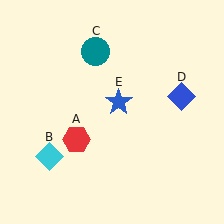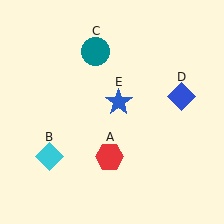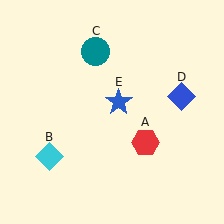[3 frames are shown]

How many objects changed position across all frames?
1 object changed position: red hexagon (object A).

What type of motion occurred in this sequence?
The red hexagon (object A) rotated counterclockwise around the center of the scene.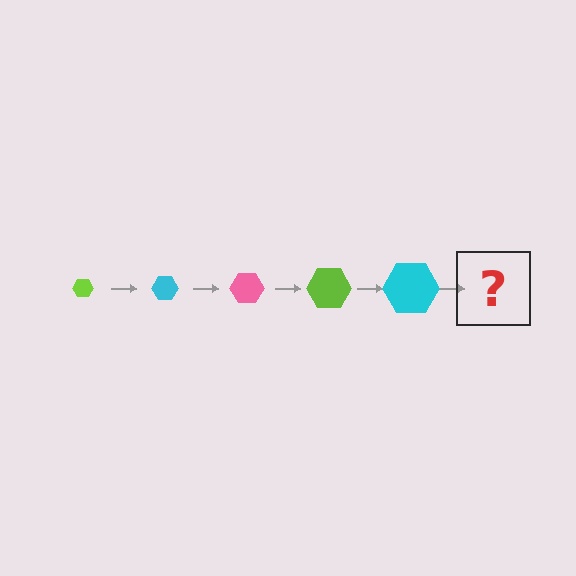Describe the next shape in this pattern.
It should be a pink hexagon, larger than the previous one.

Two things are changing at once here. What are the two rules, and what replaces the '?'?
The two rules are that the hexagon grows larger each step and the color cycles through lime, cyan, and pink. The '?' should be a pink hexagon, larger than the previous one.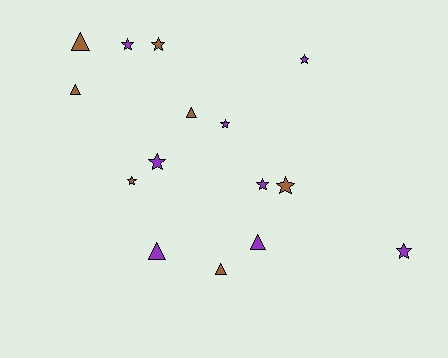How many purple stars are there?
There are 6 purple stars.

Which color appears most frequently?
Purple, with 8 objects.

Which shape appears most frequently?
Star, with 9 objects.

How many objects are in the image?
There are 15 objects.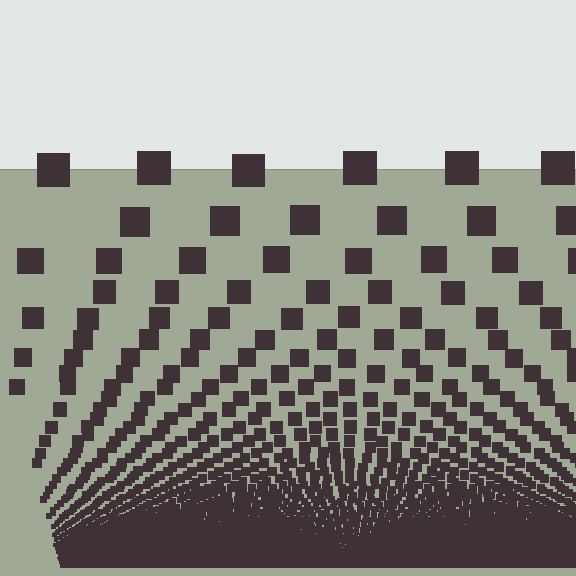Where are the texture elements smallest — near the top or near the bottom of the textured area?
Near the bottom.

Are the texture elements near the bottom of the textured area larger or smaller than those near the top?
Smaller. The gradient is inverted — elements near the bottom are smaller and denser.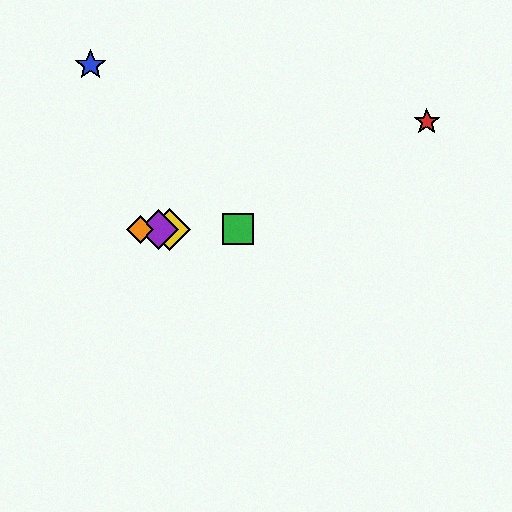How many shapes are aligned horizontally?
4 shapes (the green square, the yellow diamond, the purple diamond, the orange diamond) are aligned horizontally.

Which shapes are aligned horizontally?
The green square, the yellow diamond, the purple diamond, the orange diamond are aligned horizontally.